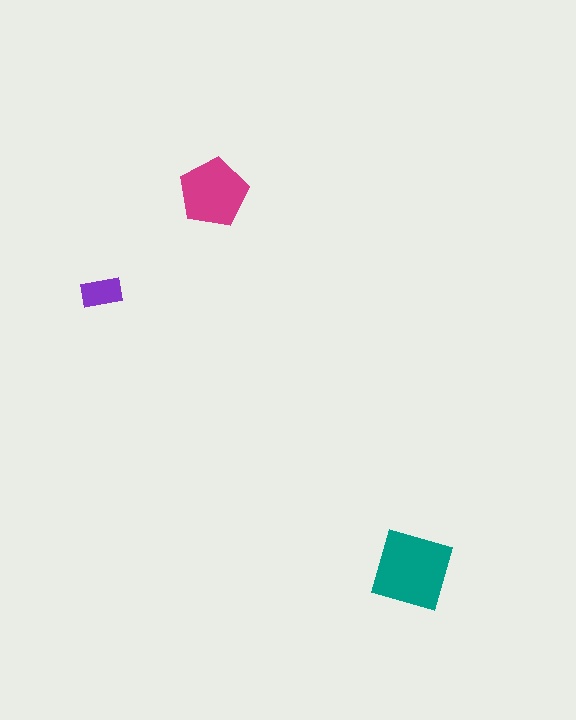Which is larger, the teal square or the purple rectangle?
The teal square.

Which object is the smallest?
The purple rectangle.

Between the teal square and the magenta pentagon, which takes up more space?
The teal square.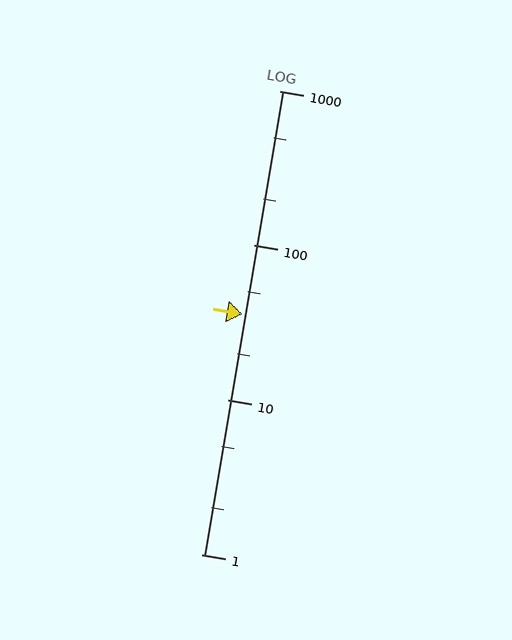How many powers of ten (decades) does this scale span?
The scale spans 3 decades, from 1 to 1000.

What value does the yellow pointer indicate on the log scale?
The pointer indicates approximately 36.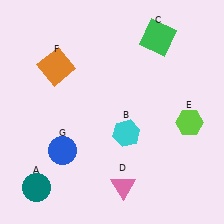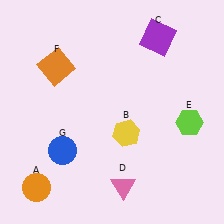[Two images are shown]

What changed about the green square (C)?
In Image 1, C is green. In Image 2, it changed to purple.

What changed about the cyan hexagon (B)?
In Image 1, B is cyan. In Image 2, it changed to yellow.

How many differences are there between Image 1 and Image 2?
There are 3 differences between the two images.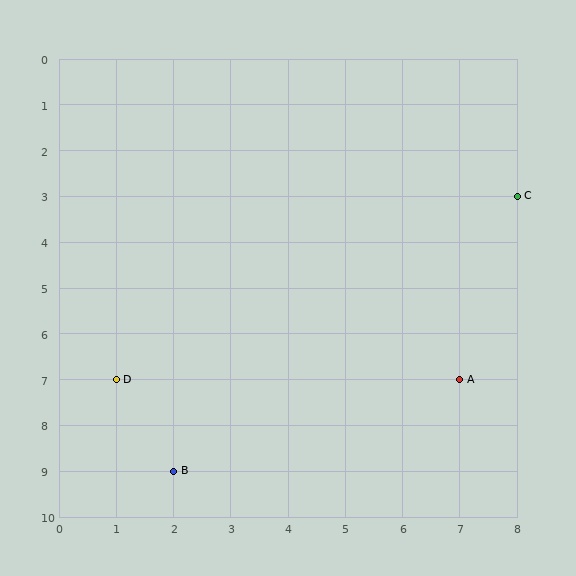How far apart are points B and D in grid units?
Points B and D are 1 column and 2 rows apart (about 2.2 grid units diagonally).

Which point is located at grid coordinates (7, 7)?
Point A is at (7, 7).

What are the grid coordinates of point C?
Point C is at grid coordinates (8, 3).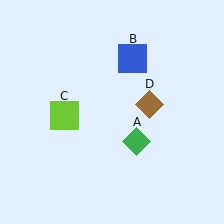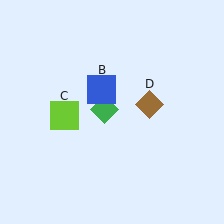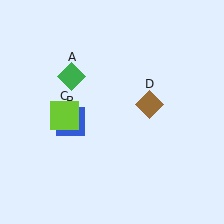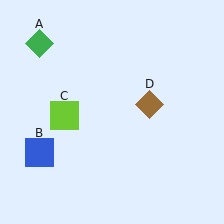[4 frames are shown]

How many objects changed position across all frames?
2 objects changed position: green diamond (object A), blue square (object B).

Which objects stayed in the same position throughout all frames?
Lime square (object C) and brown diamond (object D) remained stationary.